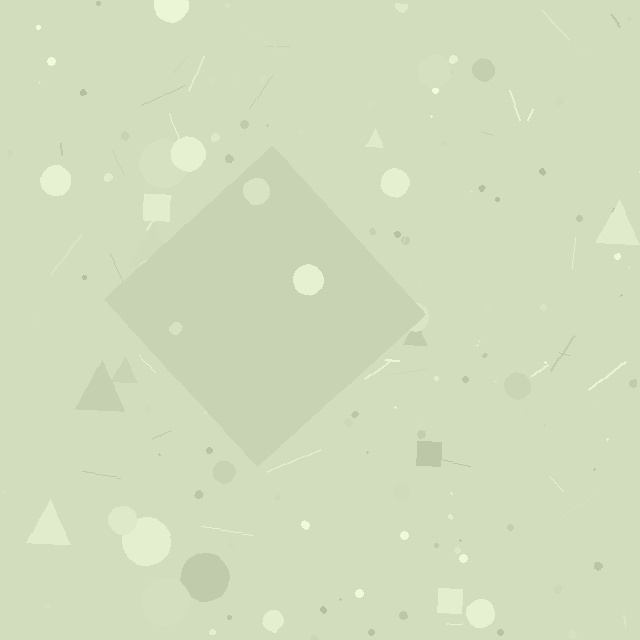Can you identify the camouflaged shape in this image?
The camouflaged shape is a diamond.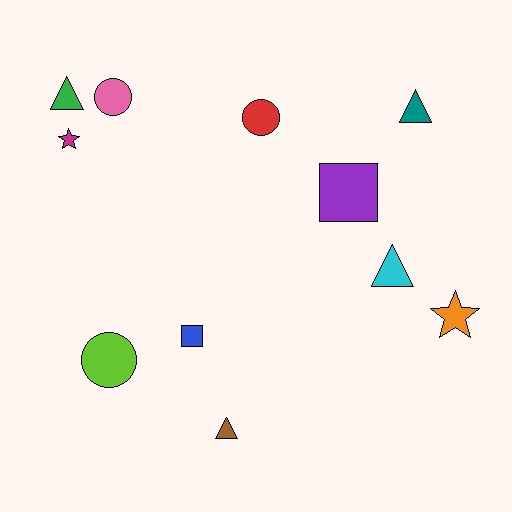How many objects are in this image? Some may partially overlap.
There are 11 objects.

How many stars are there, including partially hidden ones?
There are 2 stars.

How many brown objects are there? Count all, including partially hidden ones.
There is 1 brown object.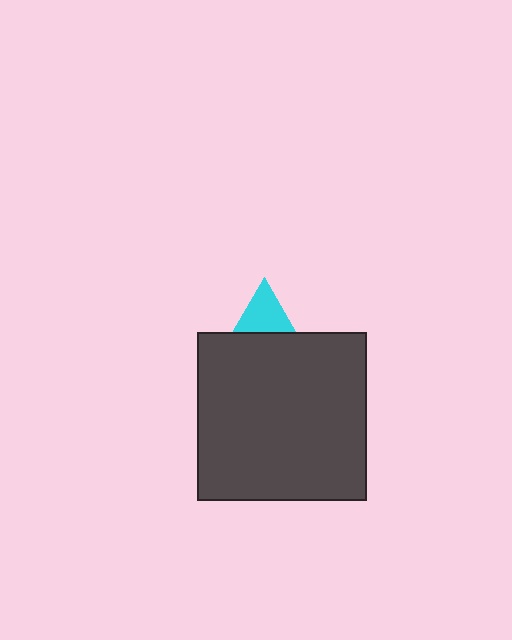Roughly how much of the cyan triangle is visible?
A small part of it is visible (roughly 42%).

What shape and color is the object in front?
The object in front is a dark gray square.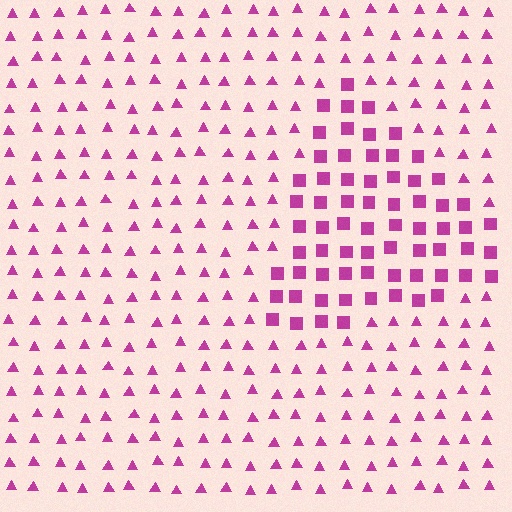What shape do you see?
I see a triangle.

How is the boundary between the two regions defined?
The boundary is defined by a change in element shape: squares inside vs. triangles outside. All elements share the same color and spacing.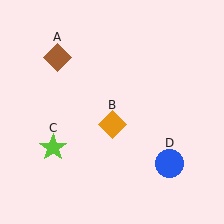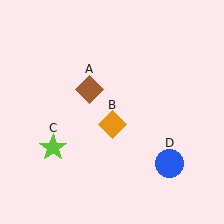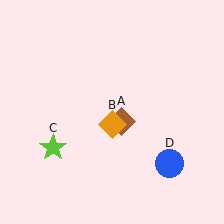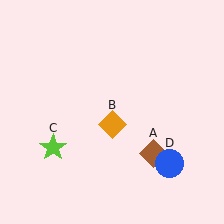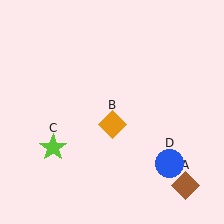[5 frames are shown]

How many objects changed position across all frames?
1 object changed position: brown diamond (object A).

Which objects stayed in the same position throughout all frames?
Orange diamond (object B) and lime star (object C) and blue circle (object D) remained stationary.